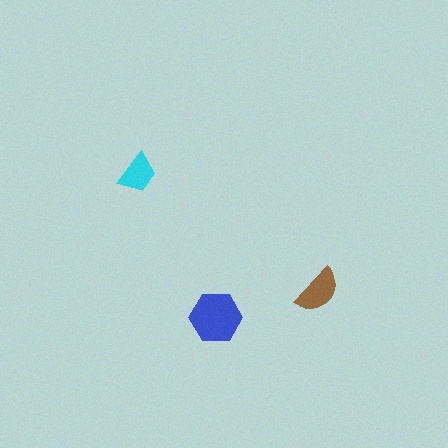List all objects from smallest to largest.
The cyan trapezoid, the brown semicircle, the blue hexagon.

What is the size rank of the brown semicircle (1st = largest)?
2nd.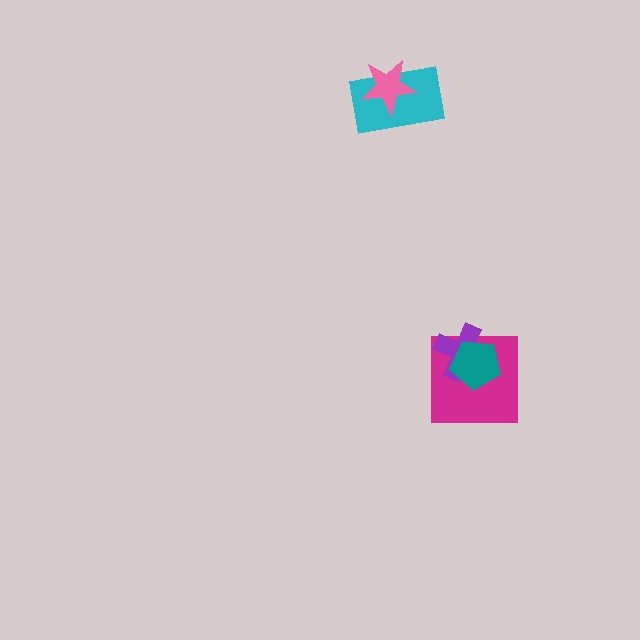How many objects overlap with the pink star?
1 object overlaps with the pink star.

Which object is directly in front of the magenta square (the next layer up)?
The purple cross is directly in front of the magenta square.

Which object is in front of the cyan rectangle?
The pink star is in front of the cyan rectangle.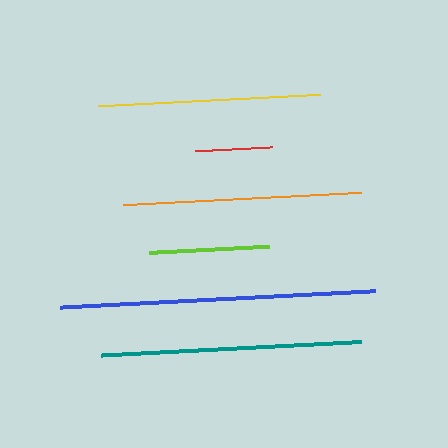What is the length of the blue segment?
The blue segment is approximately 315 pixels long.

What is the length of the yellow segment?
The yellow segment is approximately 222 pixels long.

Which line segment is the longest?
The blue line is the longest at approximately 315 pixels.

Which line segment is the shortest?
The red line is the shortest at approximately 77 pixels.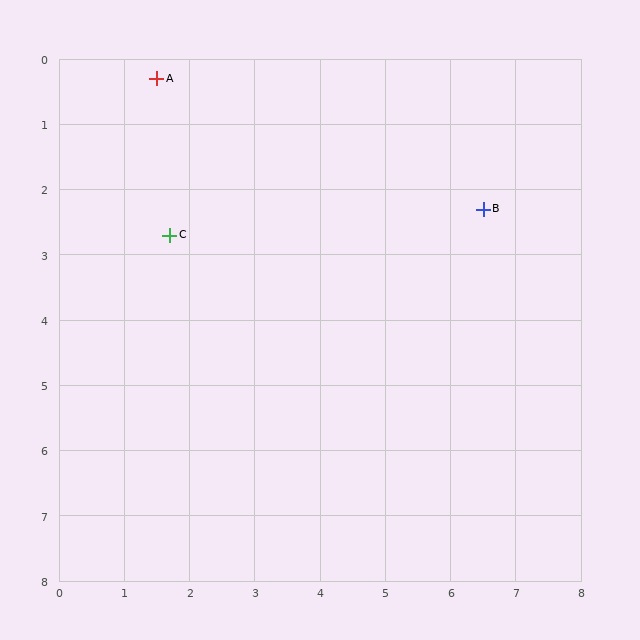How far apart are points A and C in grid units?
Points A and C are about 2.4 grid units apart.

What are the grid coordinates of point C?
Point C is at approximately (1.7, 2.7).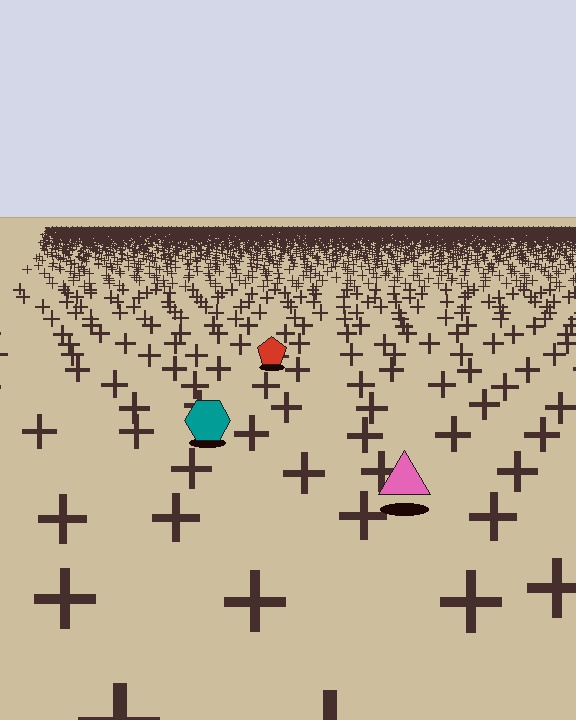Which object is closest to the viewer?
The pink triangle is closest. The texture marks near it are larger and more spread out.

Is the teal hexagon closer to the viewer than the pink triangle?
No. The pink triangle is closer — you can tell from the texture gradient: the ground texture is coarser near it.